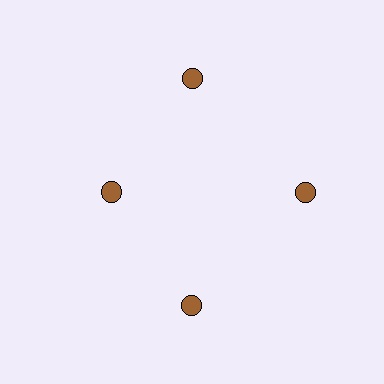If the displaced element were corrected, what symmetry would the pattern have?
It would have 4-fold rotational symmetry — the pattern would map onto itself every 90 degrees.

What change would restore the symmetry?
The symmetry would be restored by moving it outward, back onto the ring so that all 4 circles sit at equal angles and equal distance from the center.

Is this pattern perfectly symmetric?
No. The 4 brown circles are arranged in a ring, but one element near the 9 o'clock position is pulled inward toward the center, breaking the 4-fold rotational symmetry.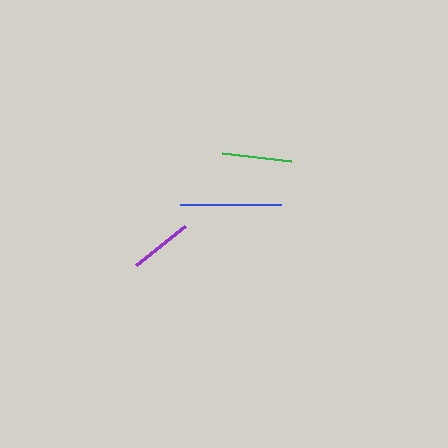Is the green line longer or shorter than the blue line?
The blue line is longer than the green line.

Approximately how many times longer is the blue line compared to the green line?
The blue line is approximately 1.4 times the length of the green line.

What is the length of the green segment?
The green segment is approximately 70 pixels long.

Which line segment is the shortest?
The purple line is the shortest at approximately 61 pixels.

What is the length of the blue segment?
The blue segment is approximately 101 pixels long.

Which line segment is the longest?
The blue line is the longest at approximately 101 pixels.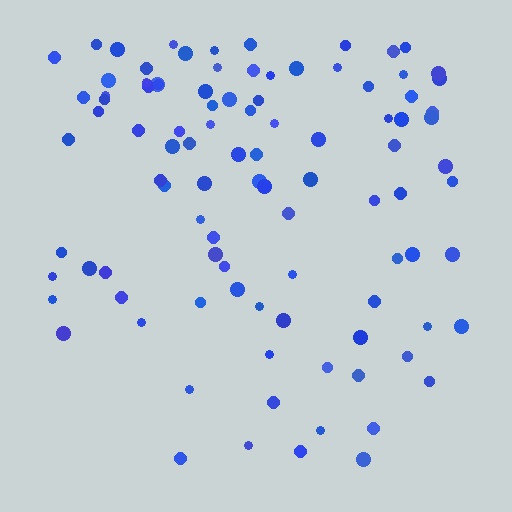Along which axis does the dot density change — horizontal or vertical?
Vertical.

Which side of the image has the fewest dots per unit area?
The bottom.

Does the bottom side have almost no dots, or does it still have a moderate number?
Still a moderate number, just noticeably fewer than the top.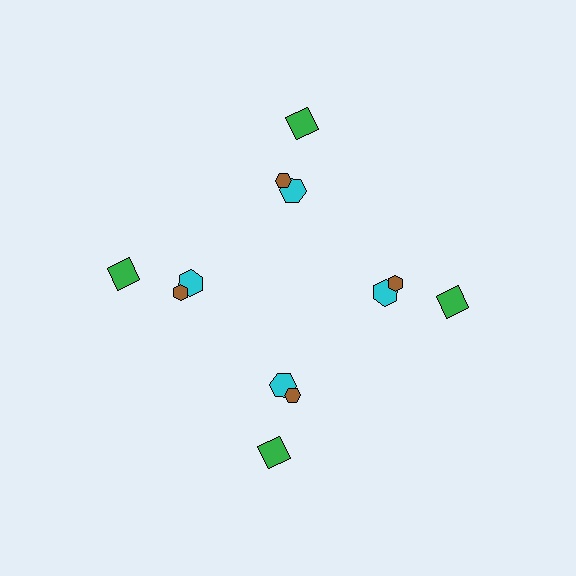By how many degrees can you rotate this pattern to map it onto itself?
The pattern maps onto itself every 90 degrees of rotation.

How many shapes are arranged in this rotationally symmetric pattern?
There are 12 shapes, arranged in 4 groups of 3.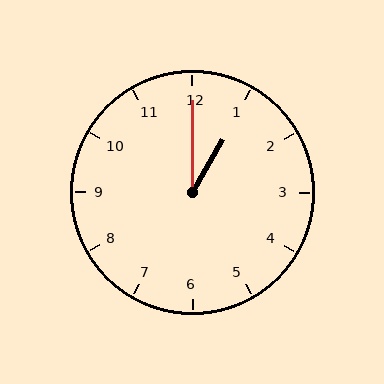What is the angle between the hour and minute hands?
Approximately 30 degrees.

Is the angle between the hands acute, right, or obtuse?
It is acute.